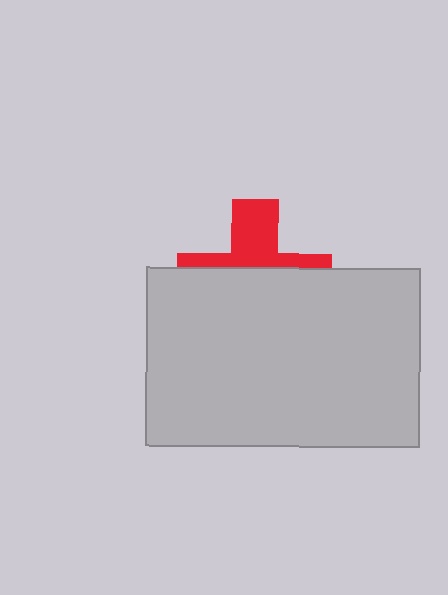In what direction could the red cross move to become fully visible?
The red cross could move up. That would shift it out from behind the light gray rectangle entirely.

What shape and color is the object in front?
The object in front is a light gray rectangle.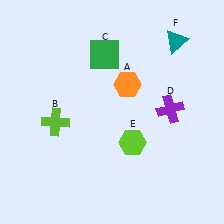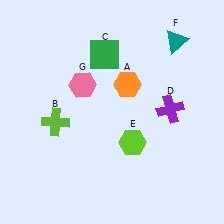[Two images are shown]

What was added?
A pink hexagon (G) was added in Image 2.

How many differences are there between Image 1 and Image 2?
There is 1 difference between the two images.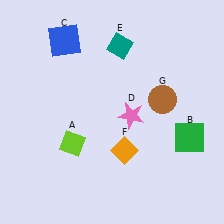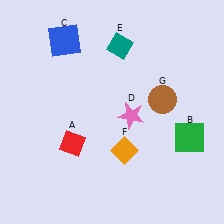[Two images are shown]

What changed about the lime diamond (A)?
In Image 1, A is lime. In Image 2, it changed to red.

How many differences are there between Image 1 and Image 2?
There is 1 difference between the two images.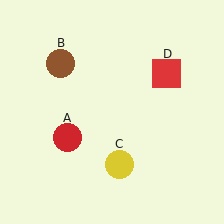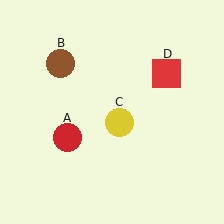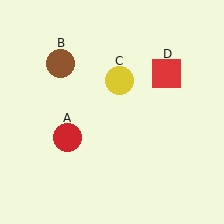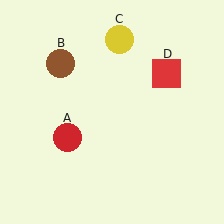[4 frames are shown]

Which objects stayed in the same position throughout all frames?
Red circle (object A) and brown circle (object B) and red square (object D) remained stationary.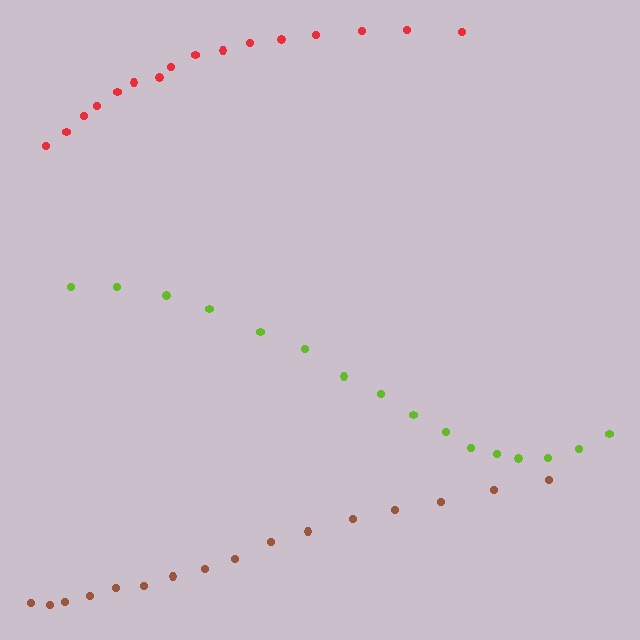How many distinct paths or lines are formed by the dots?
There are 3 distinct paths.